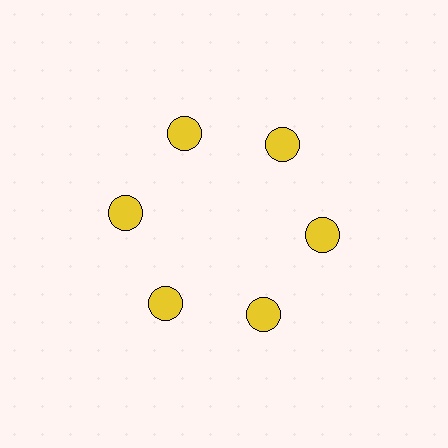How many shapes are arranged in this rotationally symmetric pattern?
There are 6 shapes, arranged in 6 groups of 1.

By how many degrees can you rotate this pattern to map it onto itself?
The pattern maps onto itself every 60 degrees of rotation.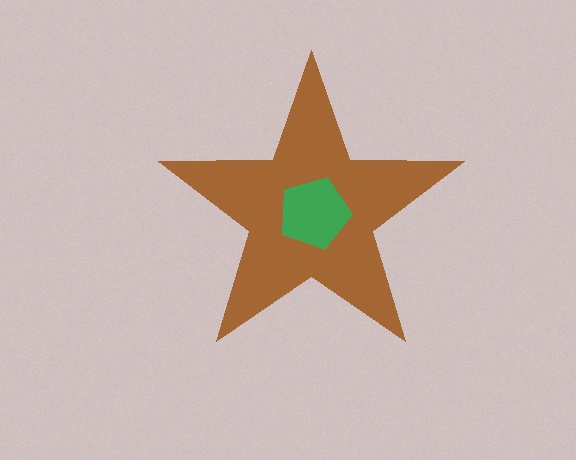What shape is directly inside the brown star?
The green pentagon.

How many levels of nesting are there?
2.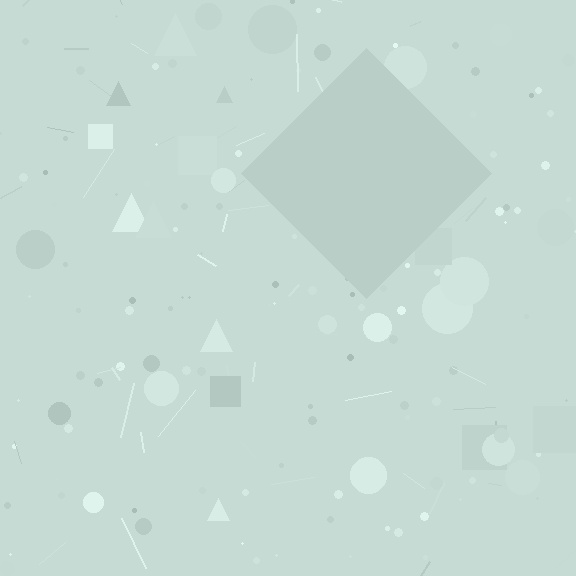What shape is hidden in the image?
A diamond is hidden in the image.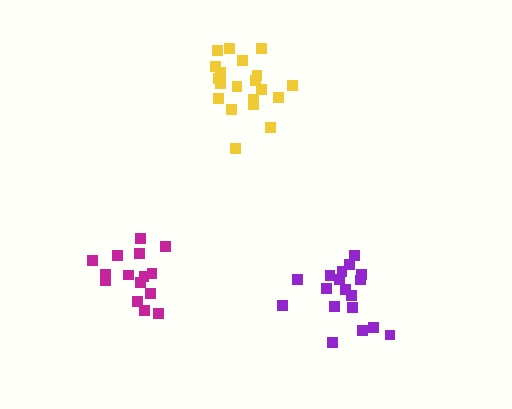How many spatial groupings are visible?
There are 3 spatial groupings.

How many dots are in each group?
Group 1: 20 dots, Group 2: 18 dots, Group 3: 15 dots (53 total).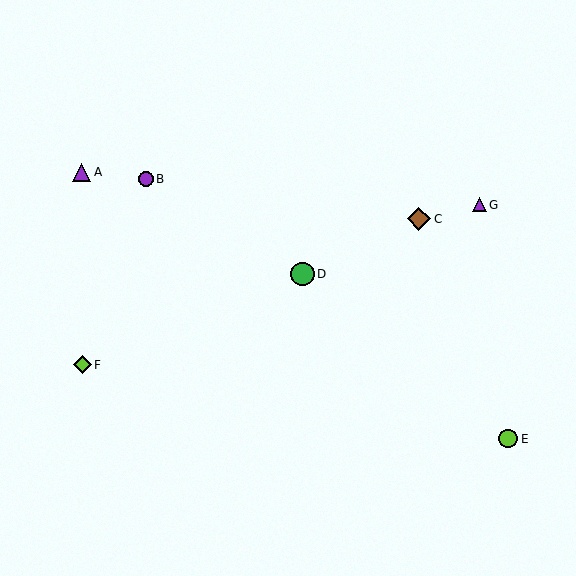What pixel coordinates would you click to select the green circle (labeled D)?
Click at (303, 274) to select the green circle D.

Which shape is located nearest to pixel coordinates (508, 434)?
The lime circle (labeled E) at (508, 439) is nearest to that location.